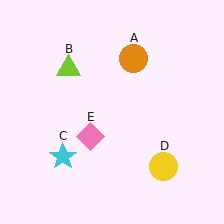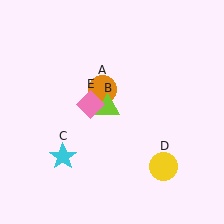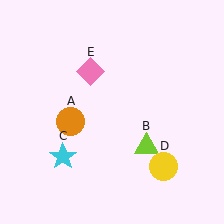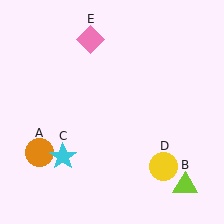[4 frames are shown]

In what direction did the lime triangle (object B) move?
The lime triangle (object B) moved down and to the right.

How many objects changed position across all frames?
3 objects changed position: orange circle (object A), lime triangle (object B), pink diamond (object E).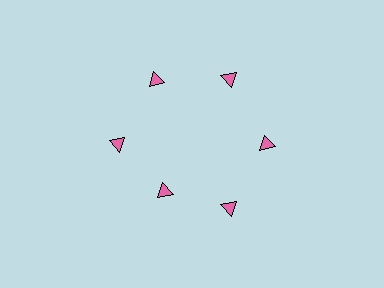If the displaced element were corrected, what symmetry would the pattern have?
It would have 6-fold rotational symmetry — the pattern would map onto itself every 60 degrees.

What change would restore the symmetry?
The symmetry would be restored by moving it outward, back onto the ring so that all 6 triangles sit at equal angles and equal distance from the center.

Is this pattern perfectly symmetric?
No. The 6 pink triangles are arranged in a ring, but one element near the 7 o'clock position is pulled inward toward the center, breaking the 6-fold rotational symmetry.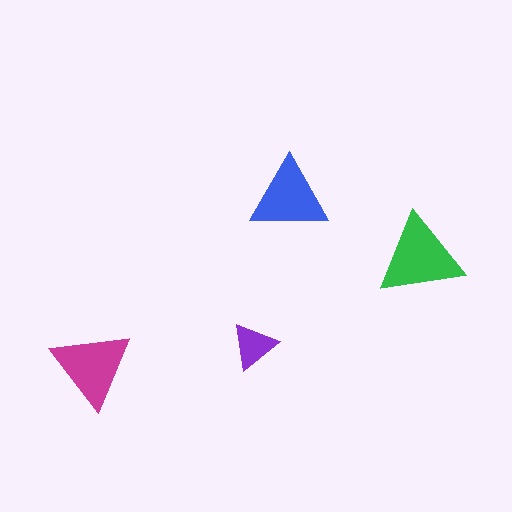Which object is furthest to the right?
The green triangle is rightmost.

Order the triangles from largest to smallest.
the green one, the magenta one, the blue one, the purple one.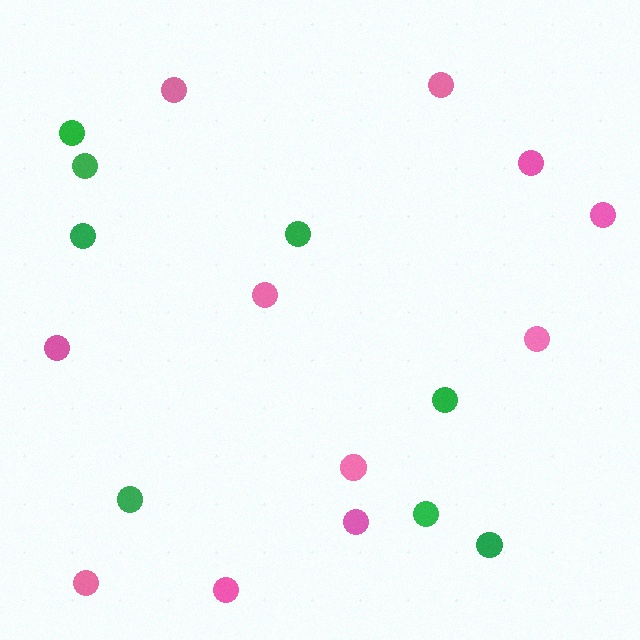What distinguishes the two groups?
There are 2 groups: one group of pink circles (11) and one group of green circles (8).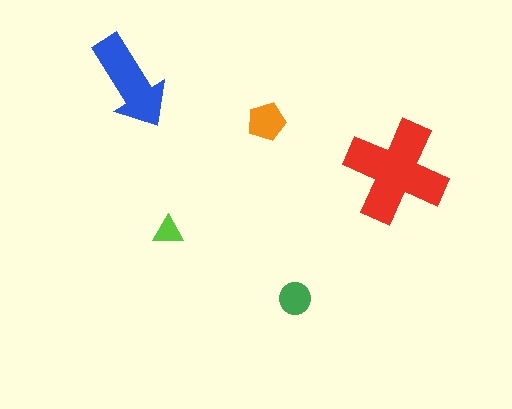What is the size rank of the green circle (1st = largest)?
4th.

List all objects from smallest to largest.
The lime triangle, the green circle, the orange pentagon, the blue arrow, the red cross.